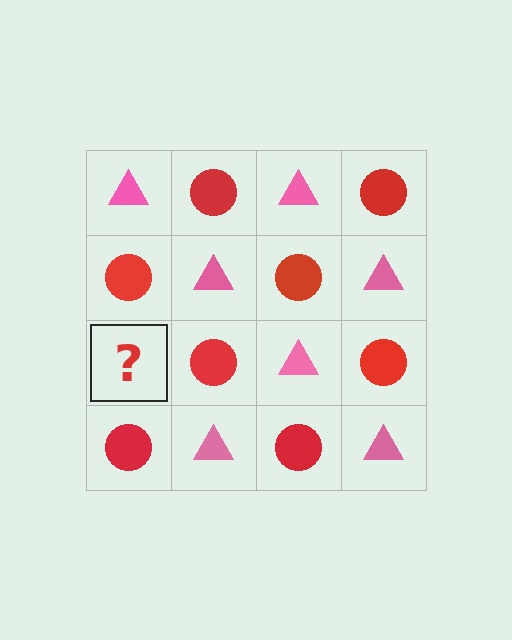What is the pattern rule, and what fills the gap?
The rule is that it alternates pink triangle and red circle in a checkerboard pattern. The gap should be filled with a pink triangle.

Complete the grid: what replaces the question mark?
The question mark should be replaced with a pink triangle.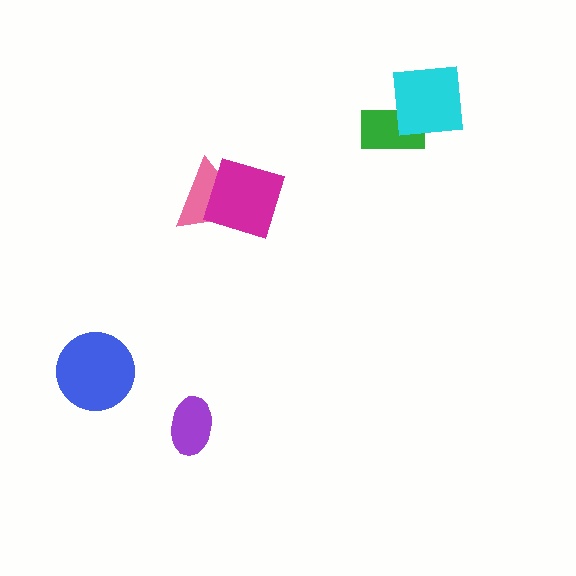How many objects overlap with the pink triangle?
1 object overlaps with the pink triangle.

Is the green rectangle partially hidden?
Yes, it is partially covered by another shape.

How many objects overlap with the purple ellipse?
0 objects overlap with the purple ellipse.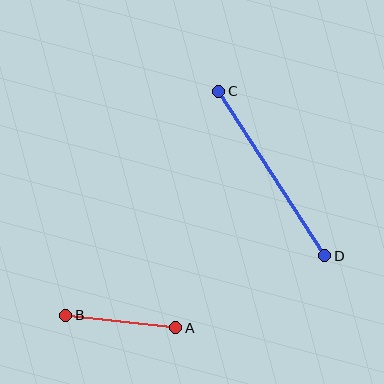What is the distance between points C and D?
The distance is approximately 196 pixels.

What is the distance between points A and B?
The distance is approximately 111 pixels.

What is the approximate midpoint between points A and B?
The midpoint is at approximately (121, 322) pixels.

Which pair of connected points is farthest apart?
Points C and D are farthest apart.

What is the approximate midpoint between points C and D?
The midpoint is at approximately (272, 173) pixels.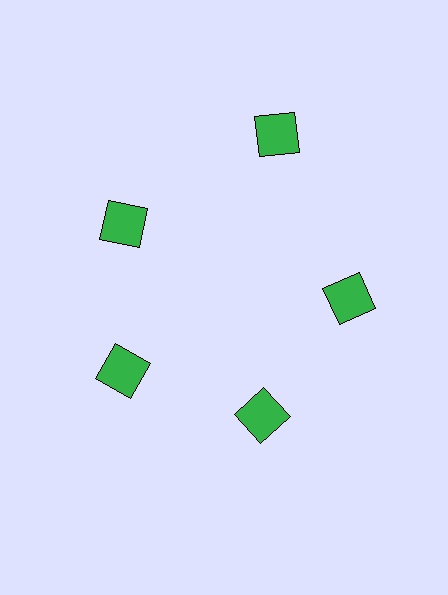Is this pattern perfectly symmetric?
No. The 5 green squares are arranged in a ring, but one element near the 1 o'clock position is pushed outward from the center, breaking the 5-fold rotational symmetry.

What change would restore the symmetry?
The symmetry would be restored by moving it inward, back onto the ring so that all 5 squares sit at equal angles and equal distance from the center.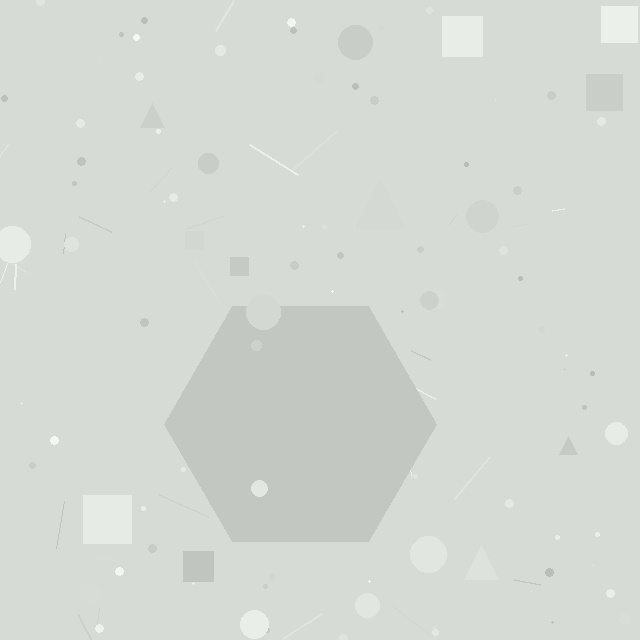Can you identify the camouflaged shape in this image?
The camouflaged shape is a hexagon.